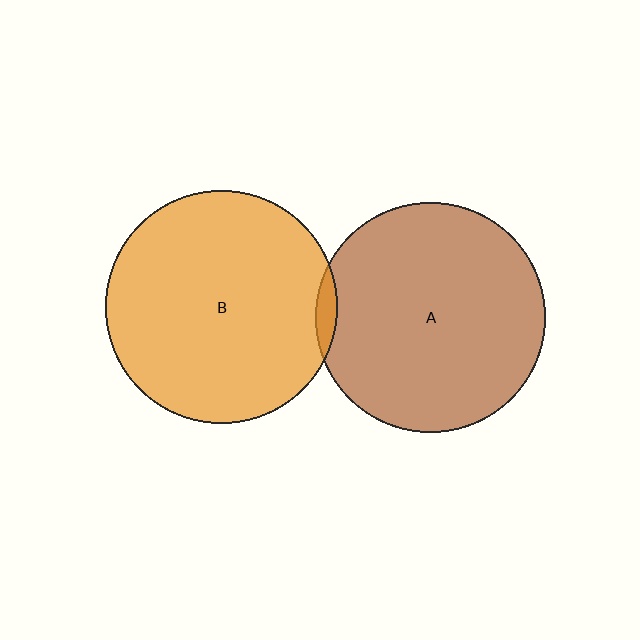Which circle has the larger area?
Circle B (orange).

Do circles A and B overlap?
Yes.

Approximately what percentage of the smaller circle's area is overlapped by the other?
Approximately 5%.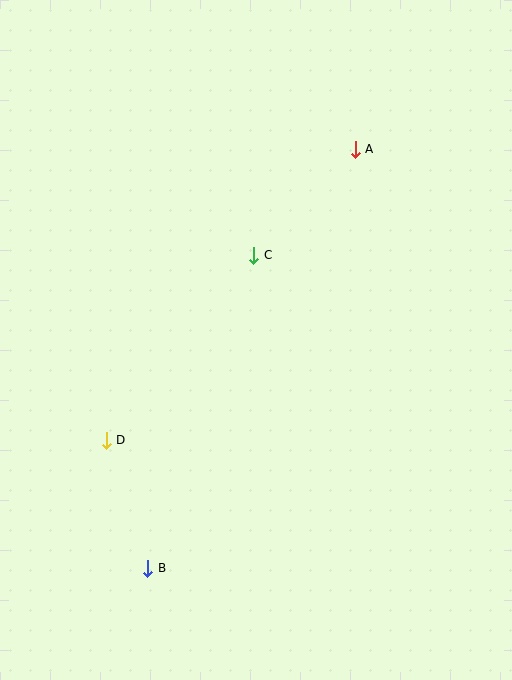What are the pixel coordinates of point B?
Point B is at (148, 568).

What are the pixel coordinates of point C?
Point C is at (254, 255).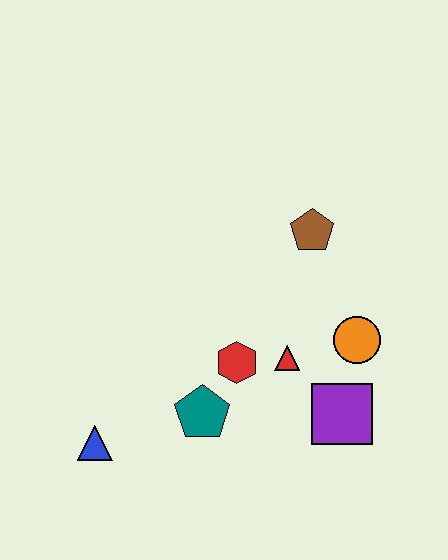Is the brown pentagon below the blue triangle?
No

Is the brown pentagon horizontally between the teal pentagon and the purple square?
Yes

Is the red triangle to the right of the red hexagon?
Yes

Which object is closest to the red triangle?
The red hexagon is closest to the red triangle.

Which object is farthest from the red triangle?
The blue triangle is farthest from the red triangle.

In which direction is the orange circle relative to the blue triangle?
The orange circle is to the right of the blue triangle.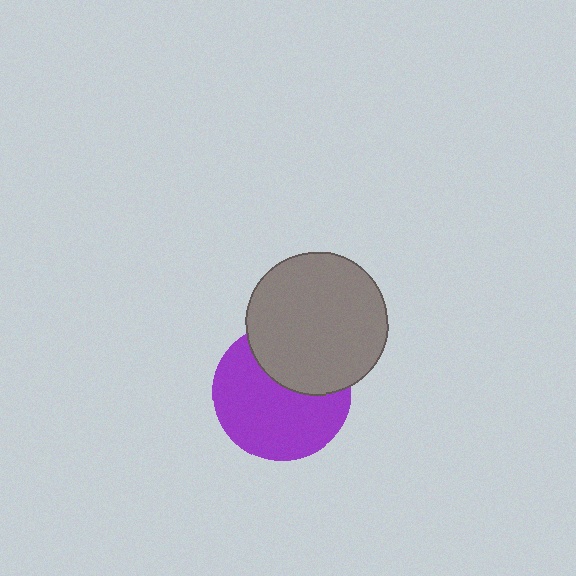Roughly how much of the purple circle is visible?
About half of it is visible (roughly 65%).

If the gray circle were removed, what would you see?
You would see the complete purple circle.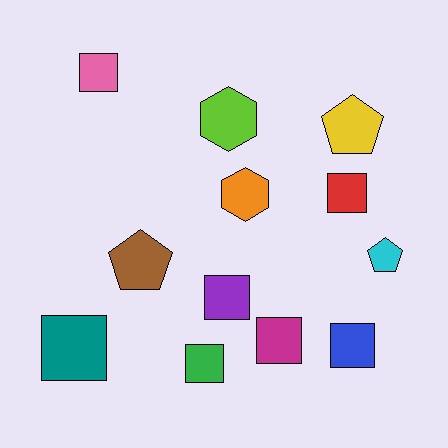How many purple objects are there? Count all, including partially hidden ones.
There is 1 purple object.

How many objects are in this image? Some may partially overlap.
There are 12 objects.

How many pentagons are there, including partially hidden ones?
There are 3 pentagons.